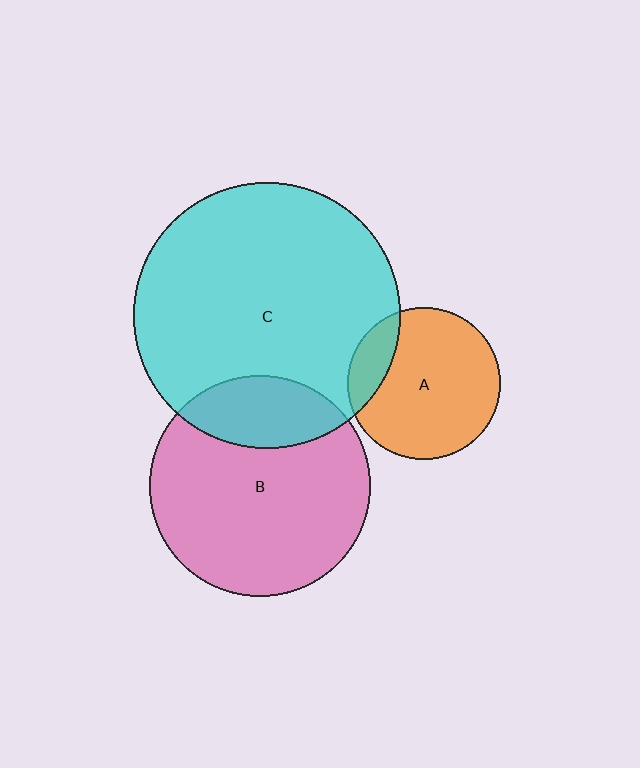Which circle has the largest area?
Circle C (cyan).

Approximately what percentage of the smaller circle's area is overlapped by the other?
Approximately 15%.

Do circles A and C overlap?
Yes.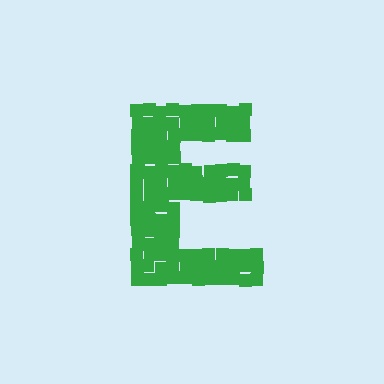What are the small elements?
The small elements are squares.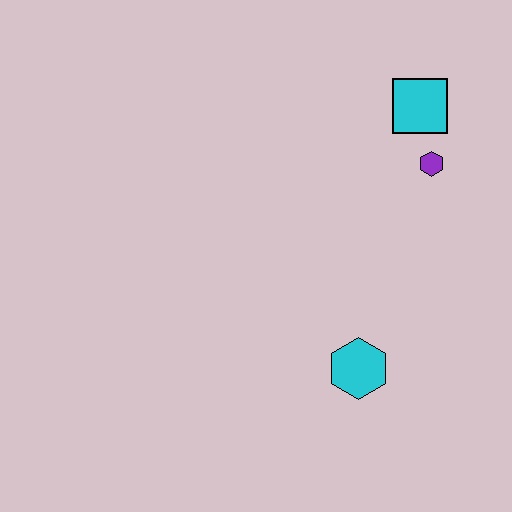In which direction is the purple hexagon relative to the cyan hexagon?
The purple hexagon is above the cyan hexagon.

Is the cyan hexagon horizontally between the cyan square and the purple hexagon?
No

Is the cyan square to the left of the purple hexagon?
Yes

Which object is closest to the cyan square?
The purple hexagon is closest to the cyan square.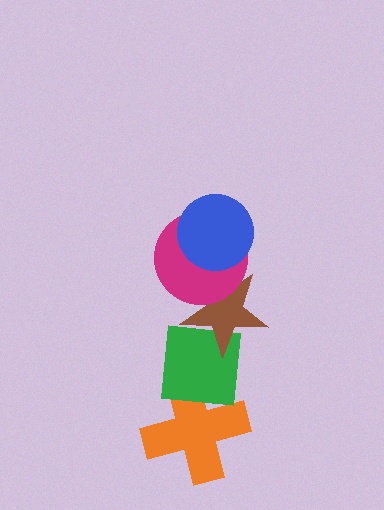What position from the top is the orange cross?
The orange cross is 5th from the top.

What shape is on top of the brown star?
The magenta circle is on top of the brown star.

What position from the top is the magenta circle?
The magenta circle is 2nd from the top.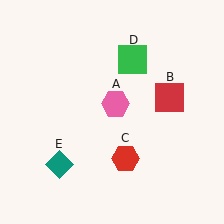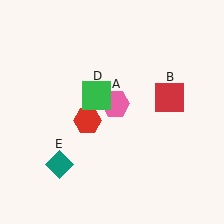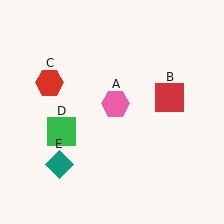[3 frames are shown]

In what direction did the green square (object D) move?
The green square (object D) moved down and to the left.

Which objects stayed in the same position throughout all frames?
Pink hexagon (object A) and red square (object B) and teal diamond (object E) remained stationary.